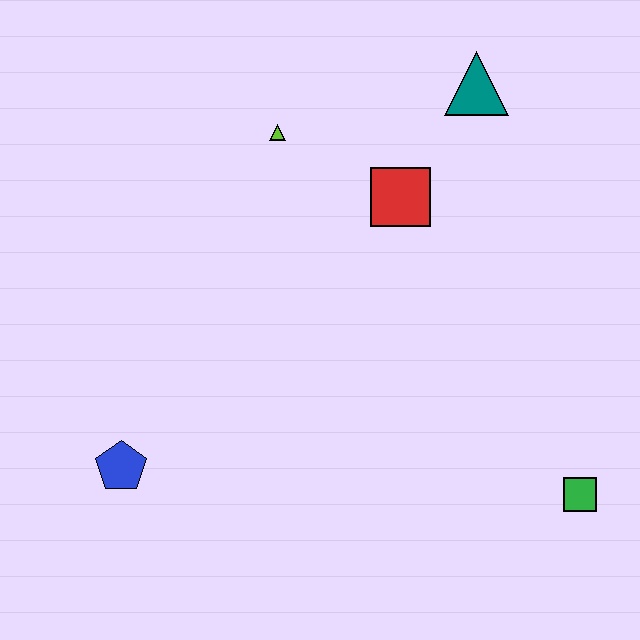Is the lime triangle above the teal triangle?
No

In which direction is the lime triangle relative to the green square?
The lime triangle is above the green square.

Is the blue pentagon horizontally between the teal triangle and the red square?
No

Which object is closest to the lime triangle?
The red square is closest to the lime triangle.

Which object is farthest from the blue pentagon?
The teal triangle is farthest from the blue pentagon.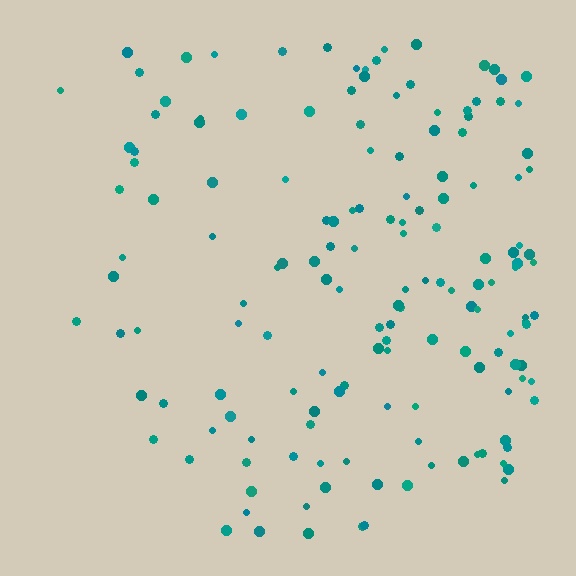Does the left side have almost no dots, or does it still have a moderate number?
Still a moderate number, just noticeably fewer than the right.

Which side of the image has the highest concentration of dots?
The right.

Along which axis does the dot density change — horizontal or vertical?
Horizontal.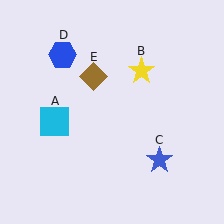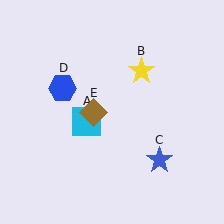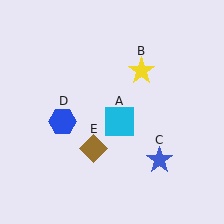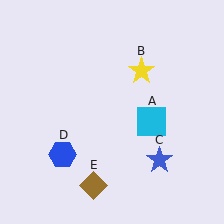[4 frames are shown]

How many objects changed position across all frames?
3 objects changed position: cyan square (object A), blue hexagon (object D), brown diamond (object E).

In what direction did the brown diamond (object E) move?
The brown diamond (object E) moved down.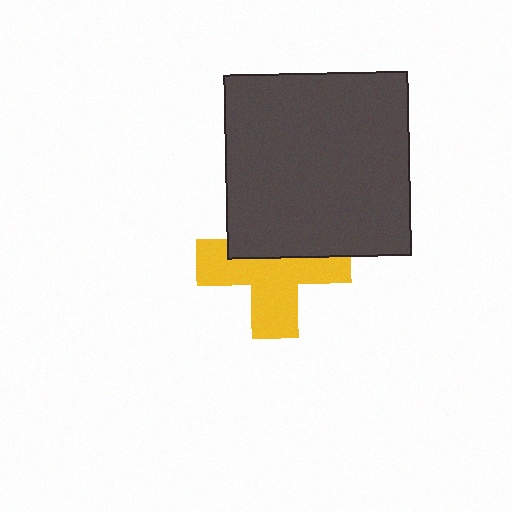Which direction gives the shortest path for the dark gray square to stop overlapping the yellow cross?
Moving up gives the shortest separation.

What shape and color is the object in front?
The object in front is a dark gray square.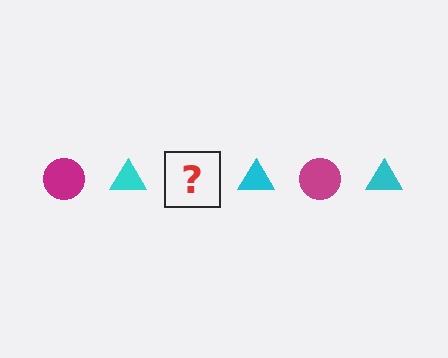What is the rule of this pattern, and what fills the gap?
The rule is that the pattern alternates between magenta circle and cyan triangle. The gap should be filled with a magenta circle.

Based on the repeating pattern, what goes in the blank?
The blank should be a magenta circle.